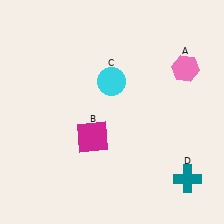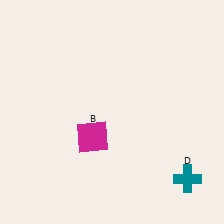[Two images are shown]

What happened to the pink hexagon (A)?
The pink hexagon (A) was removed in Image 2. It was in the top-right area of Image 1.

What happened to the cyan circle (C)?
The cyan circle (C) was removed in Image 2. It was in the top-left area of Image 1.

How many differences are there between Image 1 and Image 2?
There are 2 differences between the two images.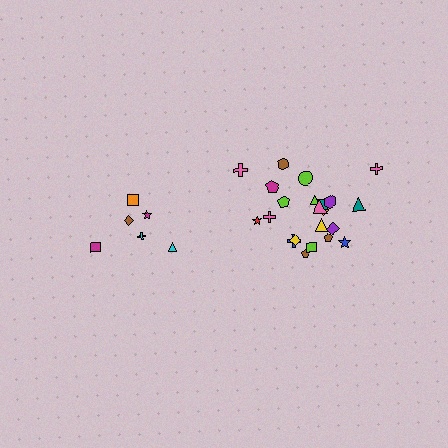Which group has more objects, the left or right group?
The right group.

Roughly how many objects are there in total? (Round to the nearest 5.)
Roughly 30 objects in total.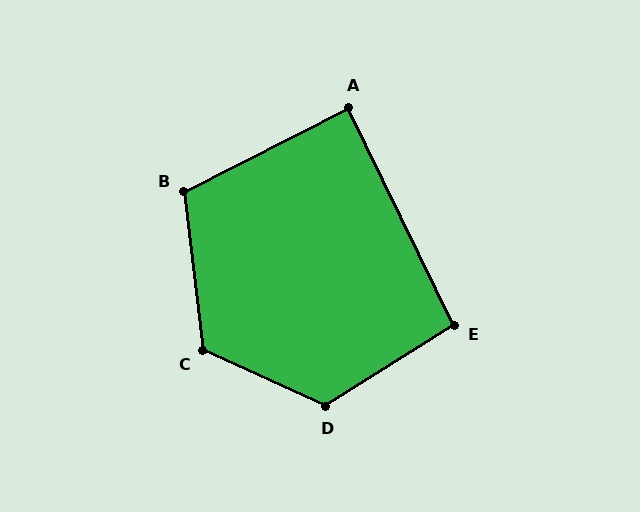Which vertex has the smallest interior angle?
A, at approximately 89 degrees.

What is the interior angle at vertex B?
Approximately 110 degrees (obtuse).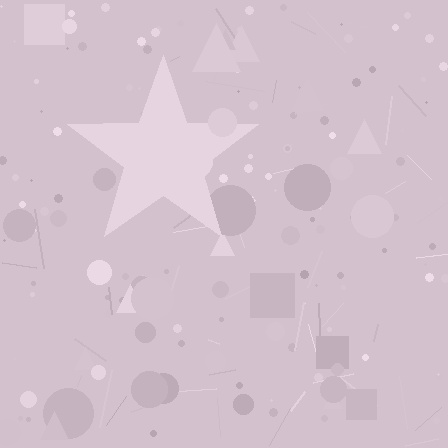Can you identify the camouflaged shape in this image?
The camouflaged shape is a star.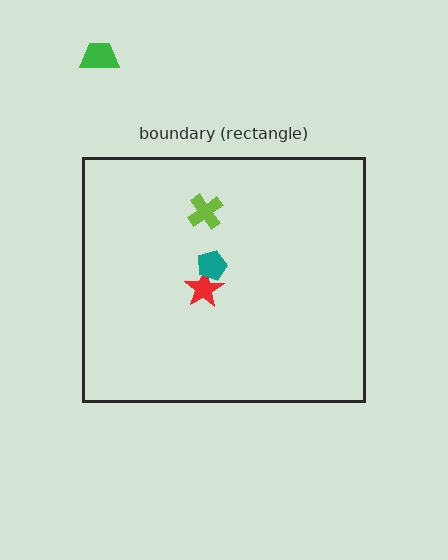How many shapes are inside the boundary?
3 inside, 1 outside.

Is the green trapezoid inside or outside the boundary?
Outside.